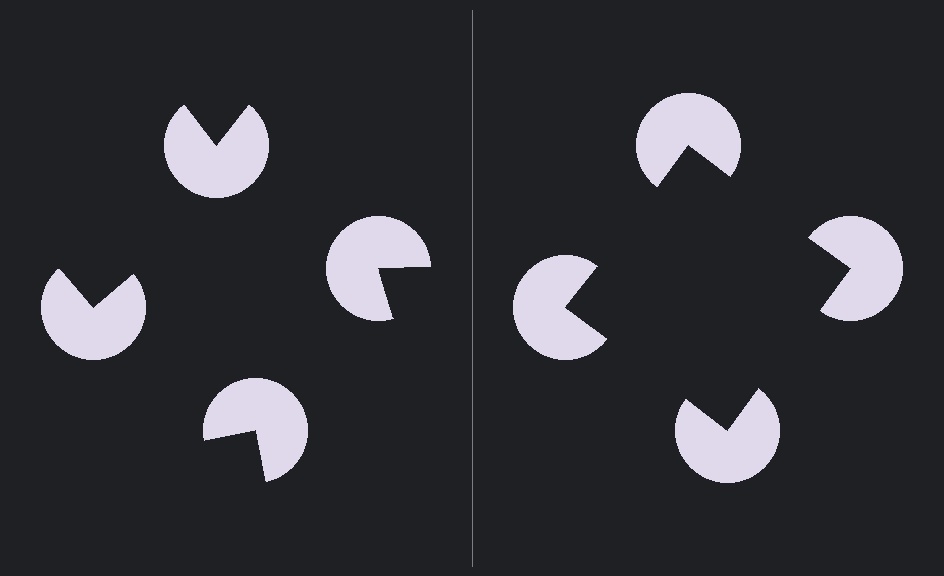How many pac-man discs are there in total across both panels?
8 — 4 on each side.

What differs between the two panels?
The pac-man discs are positioned identically on both sides; only the wedge orientations differ. On the right they align to a square; on the left they are misaligned.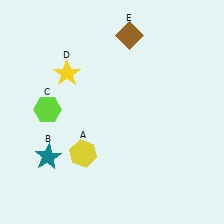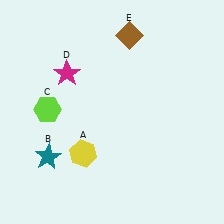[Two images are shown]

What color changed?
The star (D) changed from yellow in Image 1 to magenta in Image 2.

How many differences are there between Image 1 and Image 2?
There is 1 difference between the two images.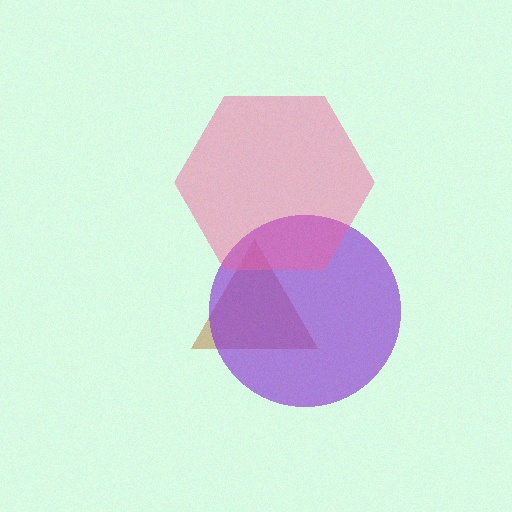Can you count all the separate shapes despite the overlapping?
Yes, there are 3 separate shapes.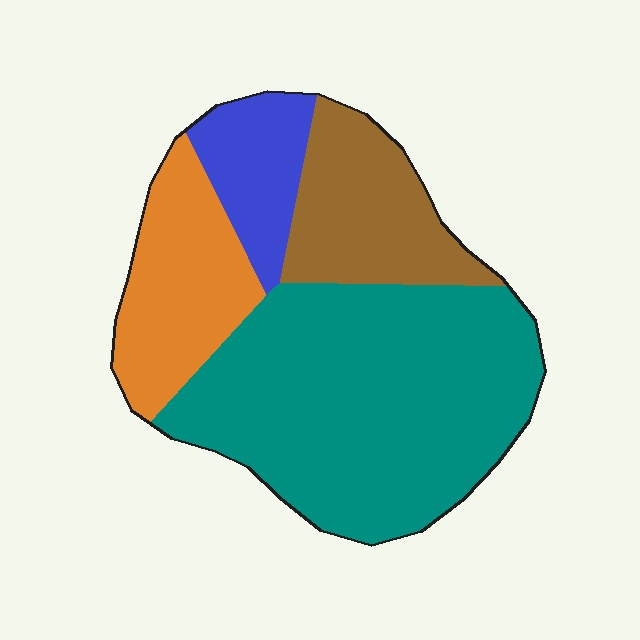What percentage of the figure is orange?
Orange takes up about one sixth (1/6) of the figure.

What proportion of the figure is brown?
Brown covers about 20% of the figure.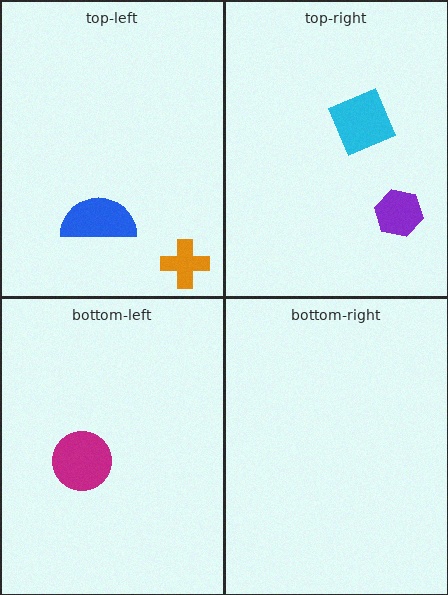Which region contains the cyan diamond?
The top-right region.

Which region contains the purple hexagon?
The top-right region.